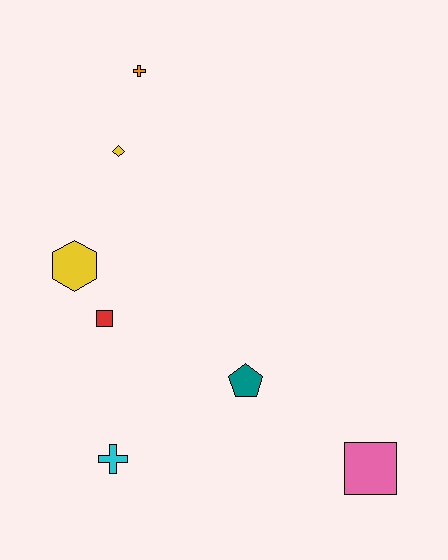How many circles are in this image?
There are no circles.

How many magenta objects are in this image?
There are no magenta objects.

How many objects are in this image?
There are 7 objects.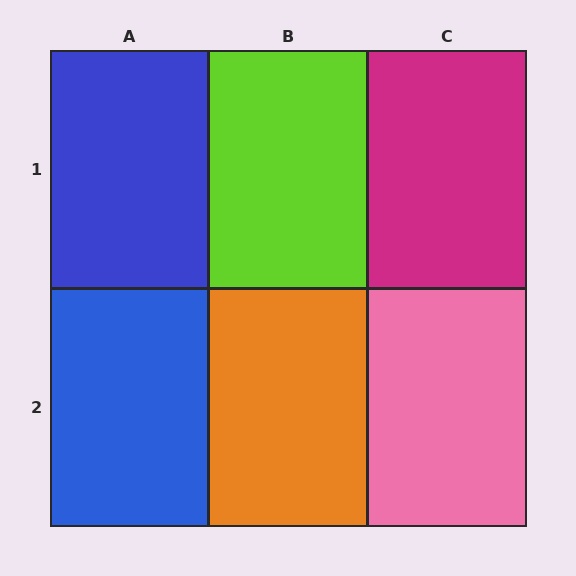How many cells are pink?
1 cell is pink.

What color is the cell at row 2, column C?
Pink.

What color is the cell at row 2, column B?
Orange.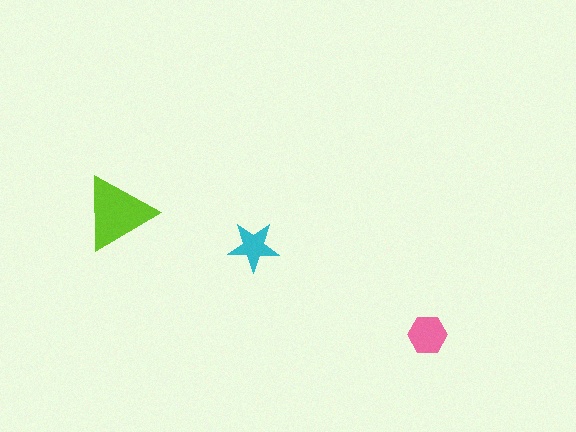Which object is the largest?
The lime triangle.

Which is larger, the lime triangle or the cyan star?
The lime triangle.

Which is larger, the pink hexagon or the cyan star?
The pink hexagon.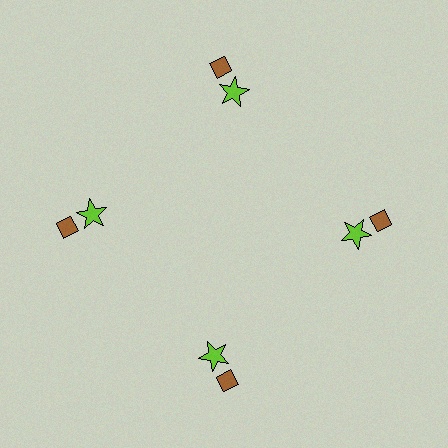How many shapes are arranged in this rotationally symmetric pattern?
There are 8 shapes, arranged in 4 groups of 2.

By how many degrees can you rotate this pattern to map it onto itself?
The pattern maps onto itself every 90 degrees of rotation.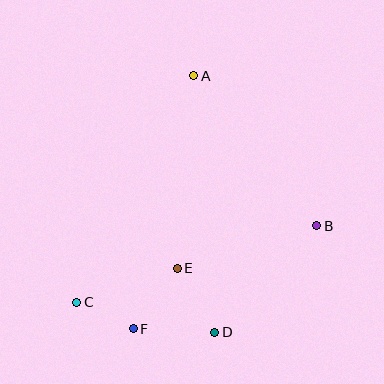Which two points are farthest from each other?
Points A and F are farthest from each other.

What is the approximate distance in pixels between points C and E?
The distance between C and E is approximately 106 pixels.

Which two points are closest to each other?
Points C and F are closest to each other.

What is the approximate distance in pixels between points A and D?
The distance between A and D is approximately 257 pixels.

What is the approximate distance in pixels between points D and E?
The distance between D and E is approximately 74 pixels.